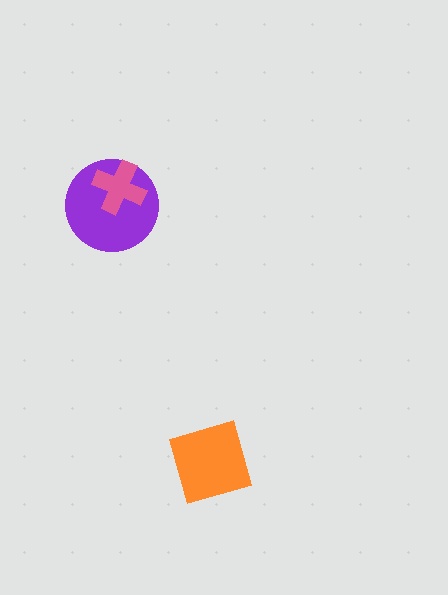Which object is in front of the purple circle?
The pink cross is in front of the purple circle.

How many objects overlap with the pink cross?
1 object overlaps with the pink cross.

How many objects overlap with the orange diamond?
0 objects overlap with the orange diamond.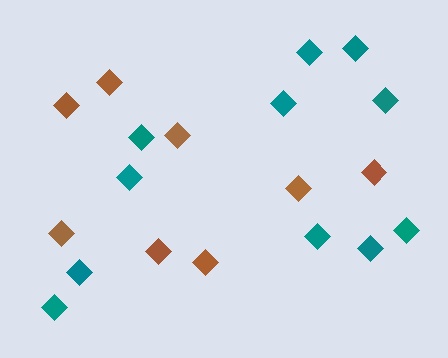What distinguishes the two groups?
There are 2 groups: one group of teal diamonds (11) and one group of brown diamonds (8).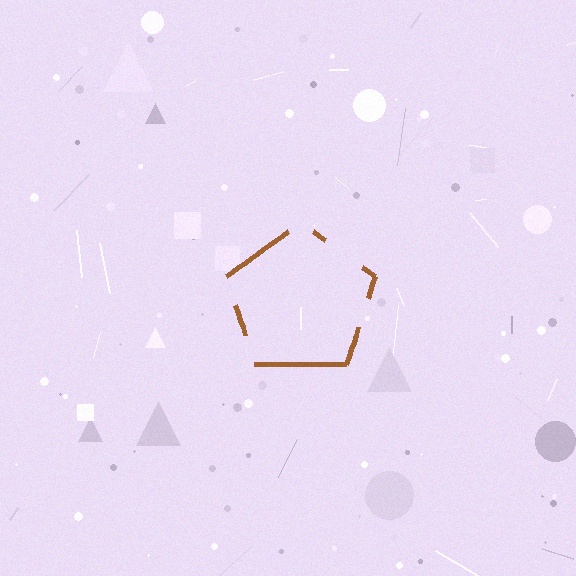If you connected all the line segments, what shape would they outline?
They would outline a pentagon.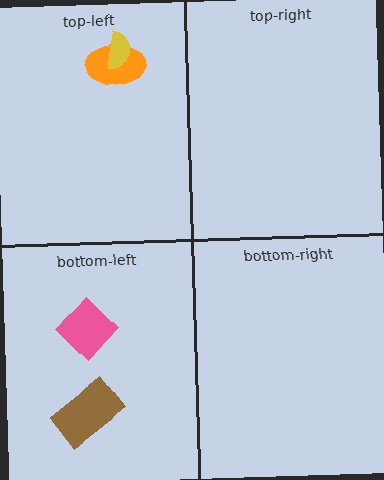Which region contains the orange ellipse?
The top-left region.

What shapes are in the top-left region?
The orange ellipse, the yellow semicircle.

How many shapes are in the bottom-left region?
2.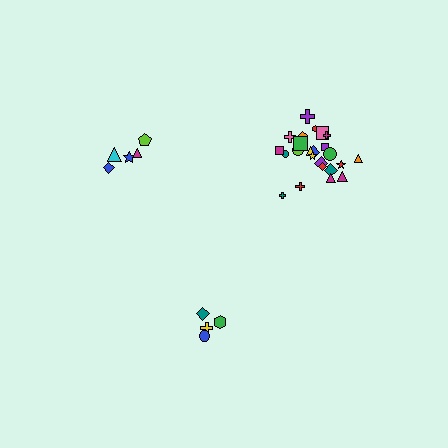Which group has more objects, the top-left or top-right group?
The top-right group.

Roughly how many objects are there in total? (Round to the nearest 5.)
Roughly 35 objects in total.